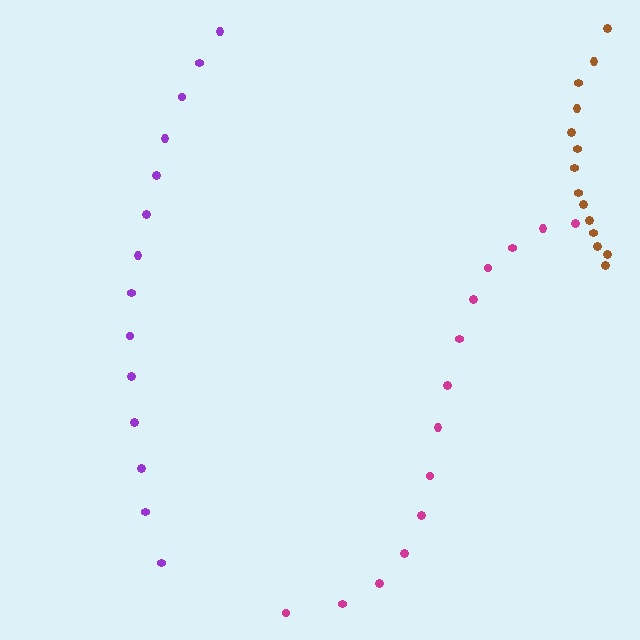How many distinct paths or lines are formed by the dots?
There are 3 distinct paths.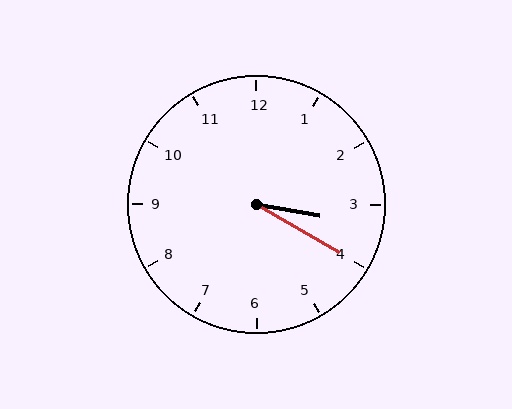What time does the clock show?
3:20.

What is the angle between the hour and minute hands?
Approximately 20 degrees.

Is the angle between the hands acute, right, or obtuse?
It is acute.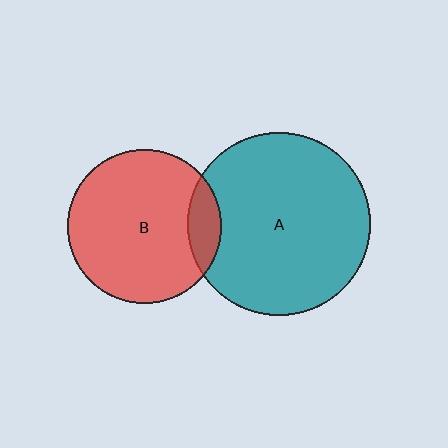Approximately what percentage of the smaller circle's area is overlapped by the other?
Approximately 10%.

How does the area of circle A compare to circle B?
Approximately 1.4 times.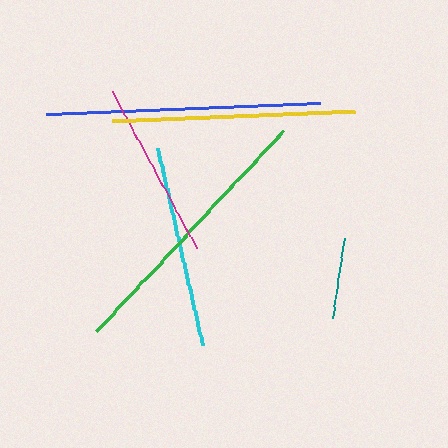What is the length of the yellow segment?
The yellow segment is approximately 243 pixels long.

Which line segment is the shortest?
The teal line is the shortest at approximately 80 pixels.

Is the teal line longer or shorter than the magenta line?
The magenta line is longer than the teal line.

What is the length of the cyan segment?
The cyan segment is approximately 202 pixels long.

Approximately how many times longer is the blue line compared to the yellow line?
The blue line is approximately 1.1 times the length of the yellow line.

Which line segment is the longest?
The green line is the longest at approximately 274 pixels.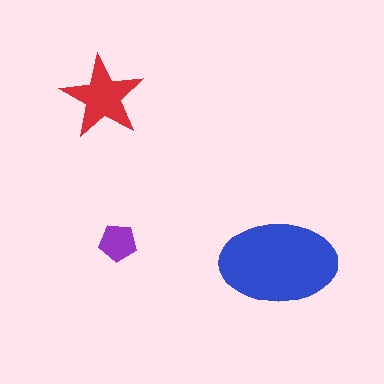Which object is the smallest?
The purple pentagon.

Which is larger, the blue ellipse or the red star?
The blue ellipse.